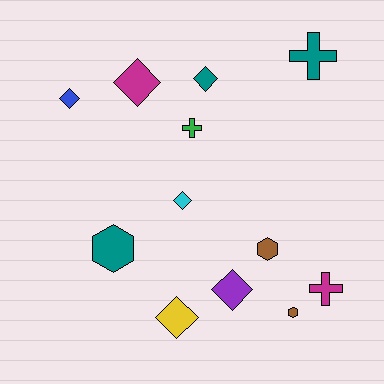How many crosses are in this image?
There are 3 crosses.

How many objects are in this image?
There are 12 objects.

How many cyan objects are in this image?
There is 1 cyan object.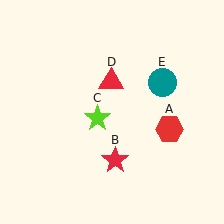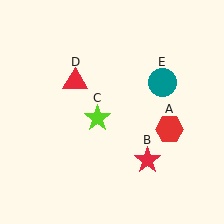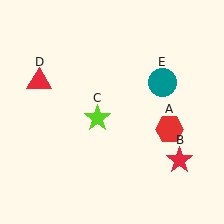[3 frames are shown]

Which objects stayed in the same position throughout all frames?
Red hexagon (object A) and lime star (object C) and teal circle (object E) remained stationary.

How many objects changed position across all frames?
2 objects changed position: red star (object B), red triangle (object D).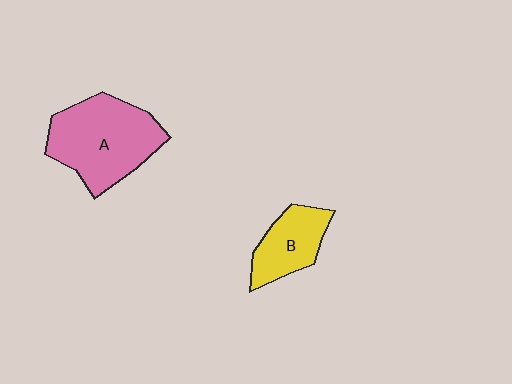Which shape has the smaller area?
Shape B (yellow).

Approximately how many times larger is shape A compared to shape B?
Approximately 1.9 times.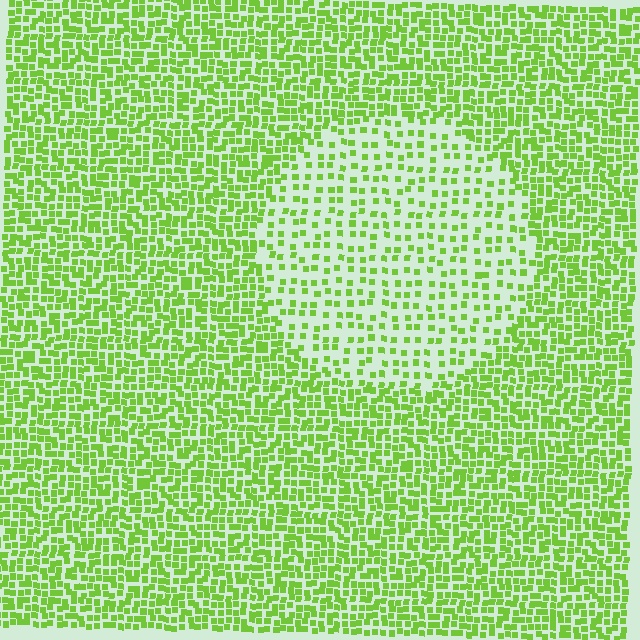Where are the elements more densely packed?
The elements are more densely packed outside the circle boundary.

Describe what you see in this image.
The image contains small lime elements arranged at two different densities. A circle-shaped region is visible where the elements are less densely packed than the surrounding area.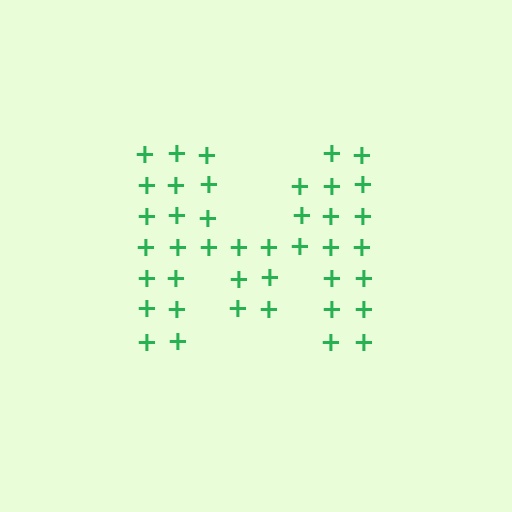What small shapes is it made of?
It is made of small plus signs.